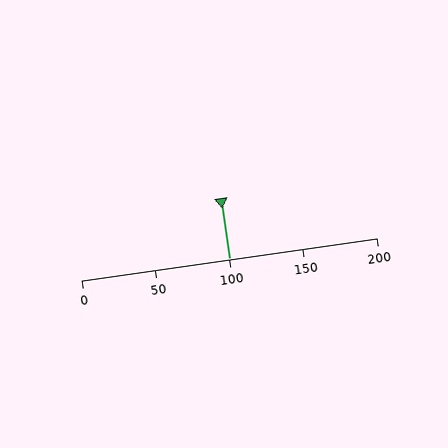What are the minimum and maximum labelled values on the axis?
The axis runs from 0 to 200.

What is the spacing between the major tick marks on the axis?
The major ticks are spaced 50 apart.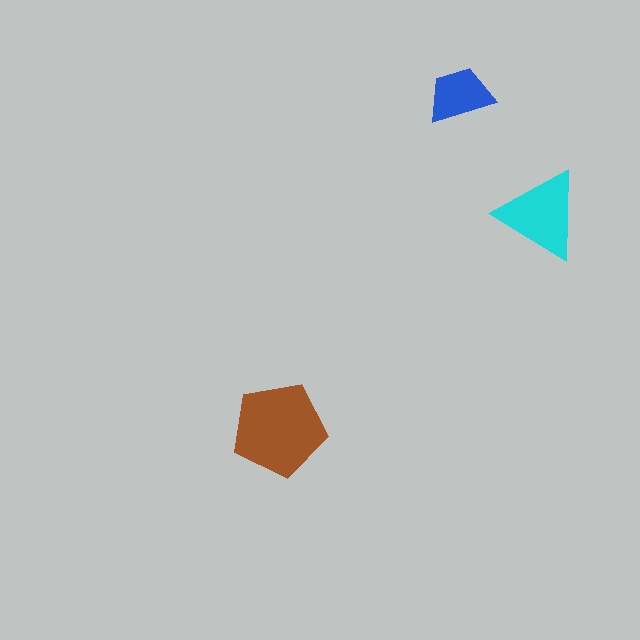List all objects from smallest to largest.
The blue trapezoid, the cyan triangle, the brown pentagon.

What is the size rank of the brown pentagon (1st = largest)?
1st.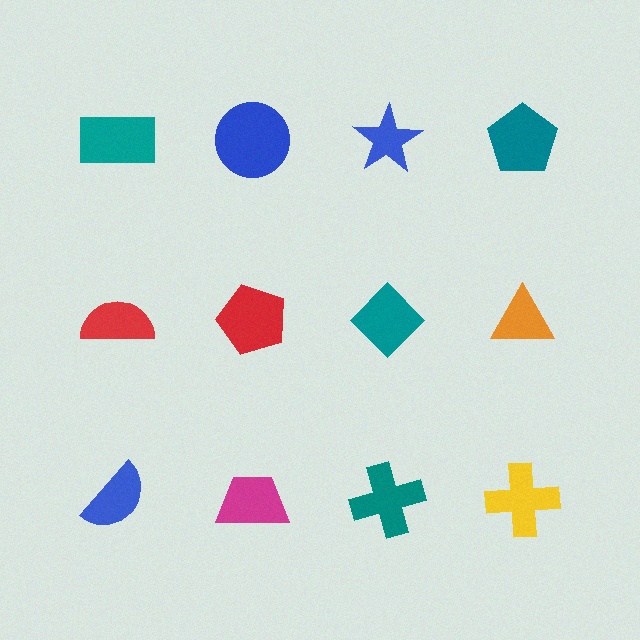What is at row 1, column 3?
A blue star.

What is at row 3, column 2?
A magenta trapezoid.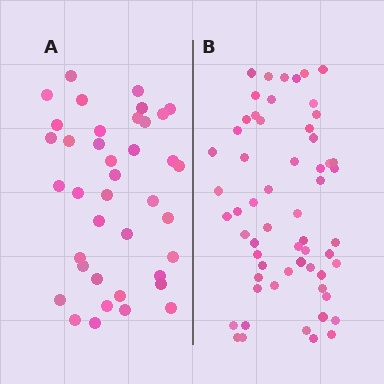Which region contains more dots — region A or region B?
Region B (the right region) has more dots.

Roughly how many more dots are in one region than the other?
Region B has approximately 20 more dots than region A.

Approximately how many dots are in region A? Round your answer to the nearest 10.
About 40 dots. (The exact count is 39, which rounds to 40.)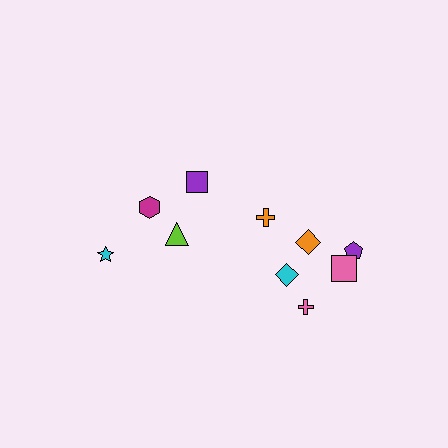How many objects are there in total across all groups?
There are 10 objects.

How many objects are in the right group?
There are 6 objects.